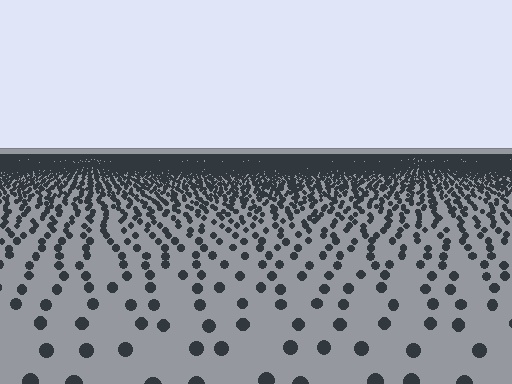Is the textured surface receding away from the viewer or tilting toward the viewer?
The surface is receding away from the viewer. Texture elements get smaller and denser toward the top.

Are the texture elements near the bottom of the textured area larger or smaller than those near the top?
Larger. Near the bottom, elements are closer to the viewer and appear at a bigger on-screen size.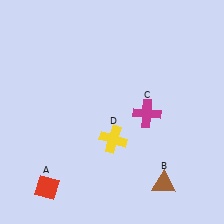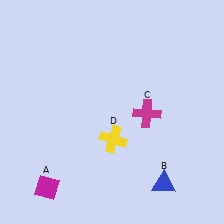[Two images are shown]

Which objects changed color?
A changed from red to magenta. B changed from brown to blue.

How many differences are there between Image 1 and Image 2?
There are 2 differences between the two images.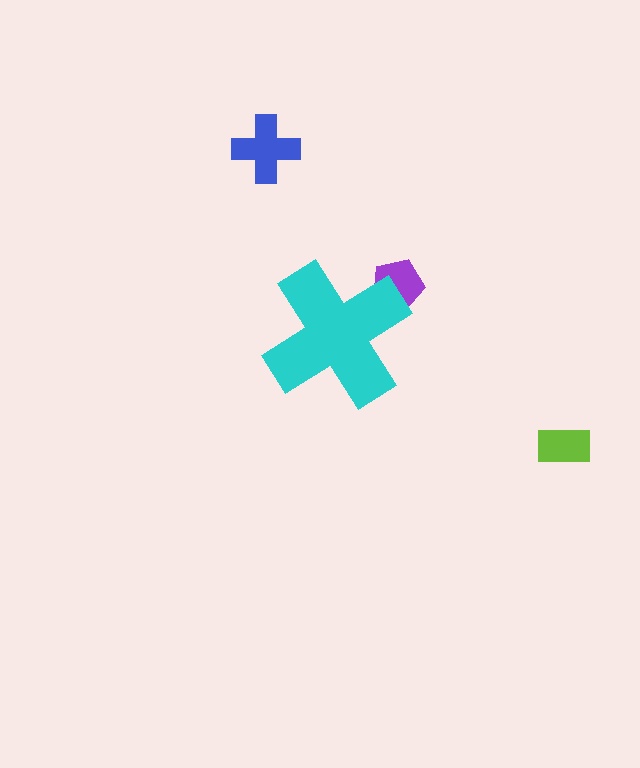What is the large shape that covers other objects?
A cyan cross.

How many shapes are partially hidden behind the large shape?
1 shape is partially hidden.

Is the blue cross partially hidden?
No, the blue cross is fully visible.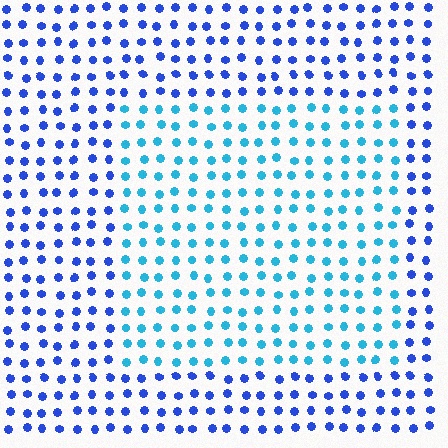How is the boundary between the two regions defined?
The boundary is defined purely by a slight shift in hue (about 37 degrees). Spacing, size, and orientation are identical on both sides.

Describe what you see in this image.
The image is filled with small blue elements in a uniform arrangement. A rectangle-shaped region is visible where the elements are tinted to a slightly different hue, forming a subtle color boundary.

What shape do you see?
I see a rectangle.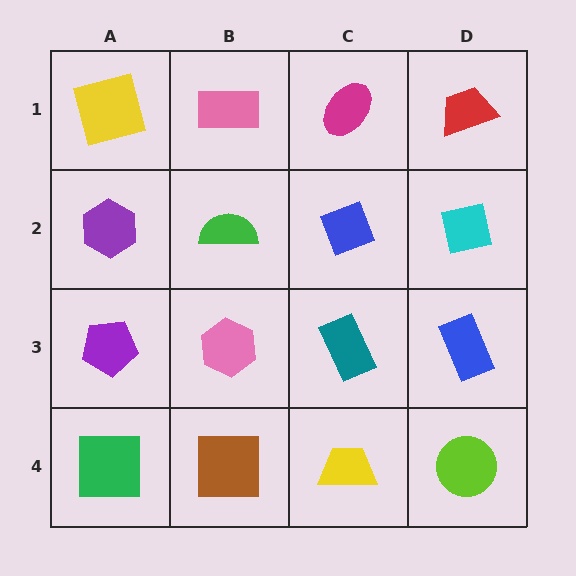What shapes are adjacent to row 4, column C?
A teal rectangle (row 3, column C), a brown square (row 4, column B), a lime circle (row 4, column D).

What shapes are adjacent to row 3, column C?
A blue diamond (row 2, column C), a yellow trapezoid (row 4, column C), a pink hexagon (row 3, column B), a blue rectangle (row 3, column D).